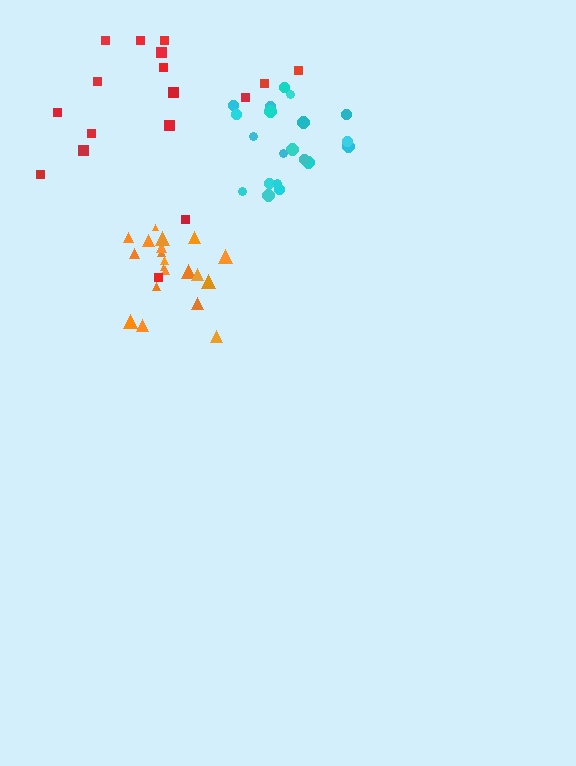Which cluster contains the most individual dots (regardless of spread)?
Orange (21).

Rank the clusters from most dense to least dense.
orange, cyan, red.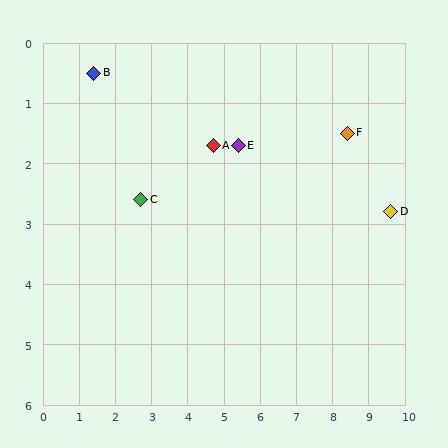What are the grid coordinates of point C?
Point C is at approximately (2.7, 2.6).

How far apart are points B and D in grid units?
Points B and D are about 8.5 grid units apart.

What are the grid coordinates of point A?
Point A is at approximately (4.7, 1.7).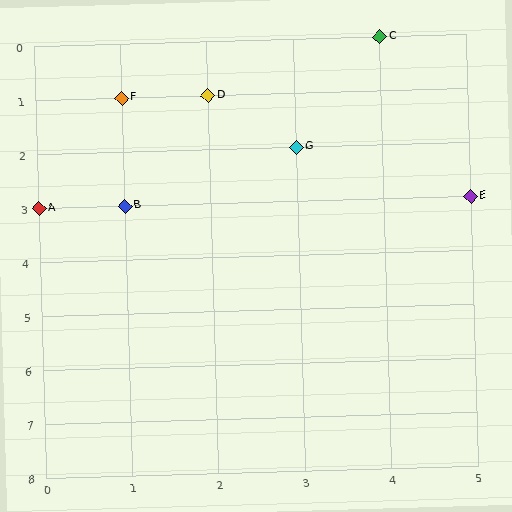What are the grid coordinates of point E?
Point E is at grid coordinates (5, 3).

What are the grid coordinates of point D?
Point D is at grid coordinates (2, 1).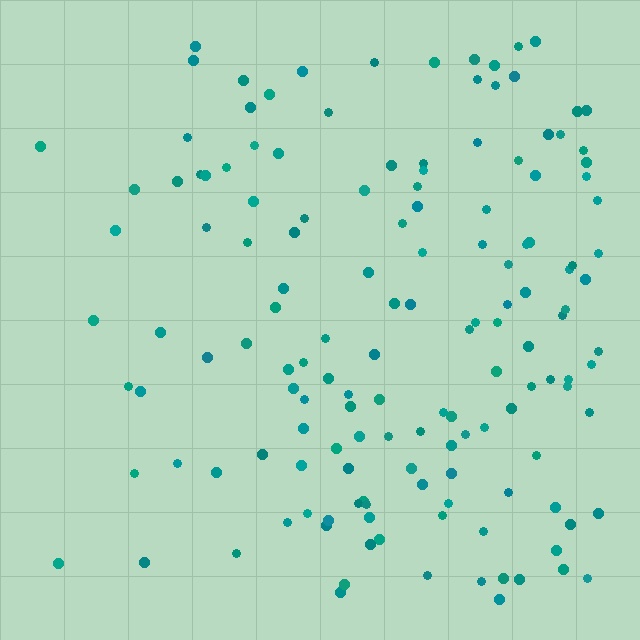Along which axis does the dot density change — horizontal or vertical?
Horizontal.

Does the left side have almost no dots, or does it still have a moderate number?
Still a moderate number, just noticeably fewer than the right.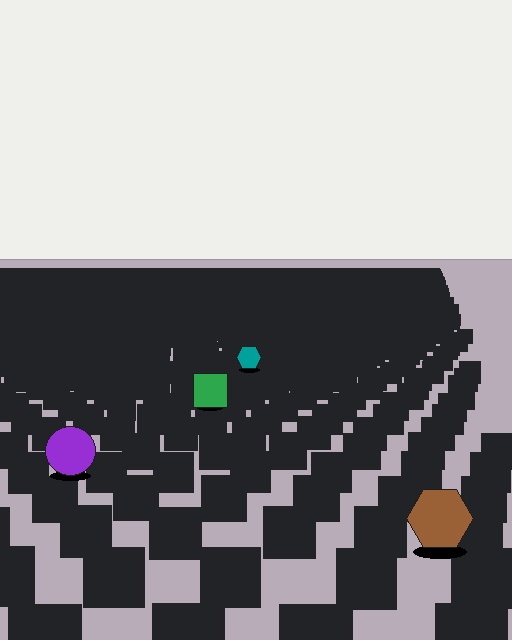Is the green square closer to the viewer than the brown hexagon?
No. The brown hexagon is closer — you can tell from the texture gradient: the ground texture is coarser near it.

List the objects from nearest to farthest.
From nearest to farthest: the brown hexagon, the purple circle, the green square, the teal hexagon.